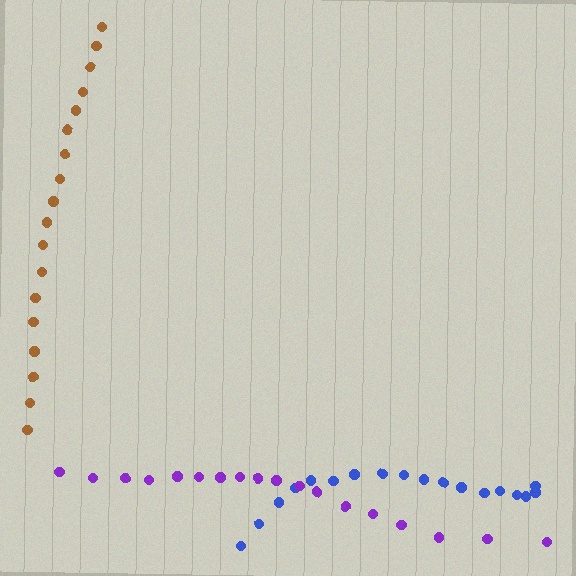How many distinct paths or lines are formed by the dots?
There are 3 distinct paths.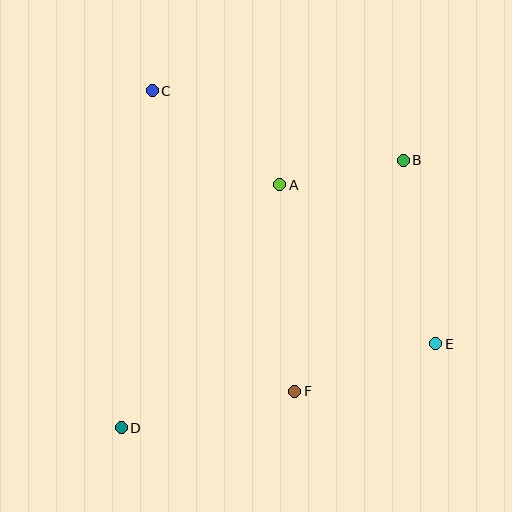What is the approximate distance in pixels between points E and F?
The distance between E and F is approximately 148 pixels.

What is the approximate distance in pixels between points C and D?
The distance between C and D is approximately 339 pixels.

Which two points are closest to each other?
Points A and B are closest to each other.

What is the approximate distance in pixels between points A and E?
The distance between A and E is approximately 222 pixels.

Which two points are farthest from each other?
Points B and D are farthest from each other.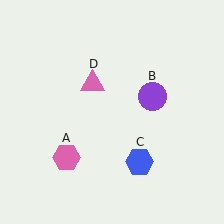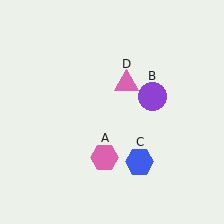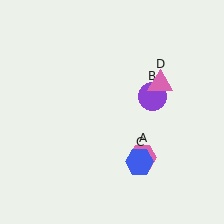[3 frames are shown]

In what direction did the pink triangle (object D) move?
The pink triangle (object D) moved right.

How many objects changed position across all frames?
2 objects changed position: pink hexagon (object A), pink triangle (object D).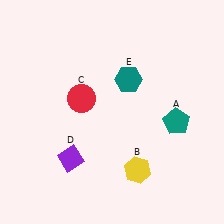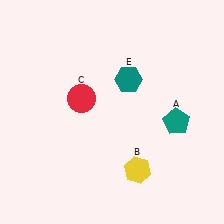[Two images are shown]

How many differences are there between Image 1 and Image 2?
There is 1 difference between the two images.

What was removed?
The purple diamond (D) was removed in Image 2.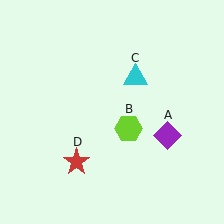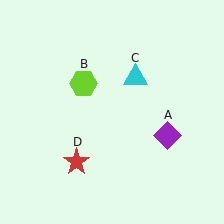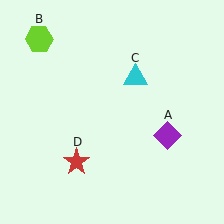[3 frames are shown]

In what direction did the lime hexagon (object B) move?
The lime hexagon (object B) moved up and to the left.